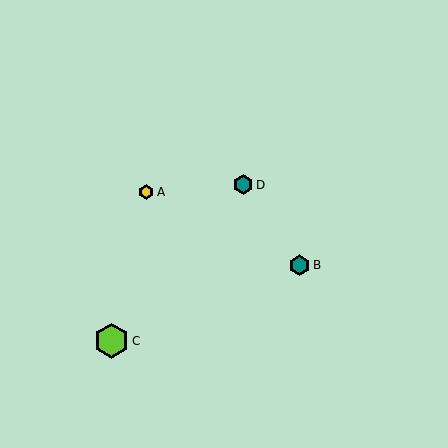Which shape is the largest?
The lime hexagon (labeled C) is the largest.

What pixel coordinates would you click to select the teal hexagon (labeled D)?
Click at (243, 185) to select the teal hexagon D.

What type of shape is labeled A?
Shape A is a yellow hexagon.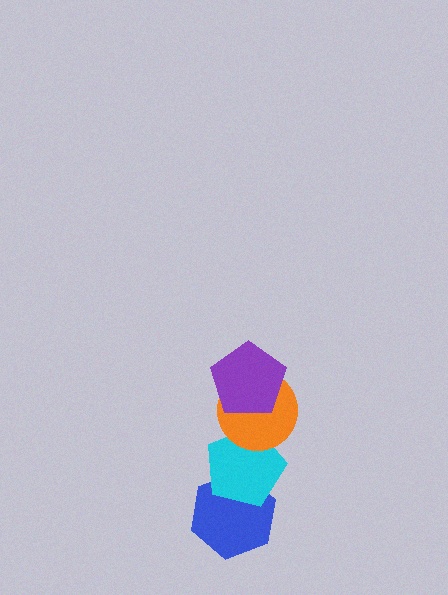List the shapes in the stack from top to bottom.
From top to bottom: the purple pentagon, the orange circle, the cyan pentagon, the blue hexagon.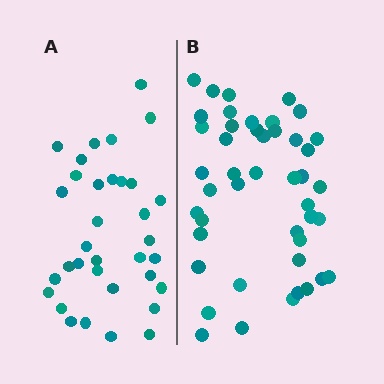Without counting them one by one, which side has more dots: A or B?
Region B (the right region) has more dots.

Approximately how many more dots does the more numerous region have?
Region B has roughly 12 or so more dots than region A.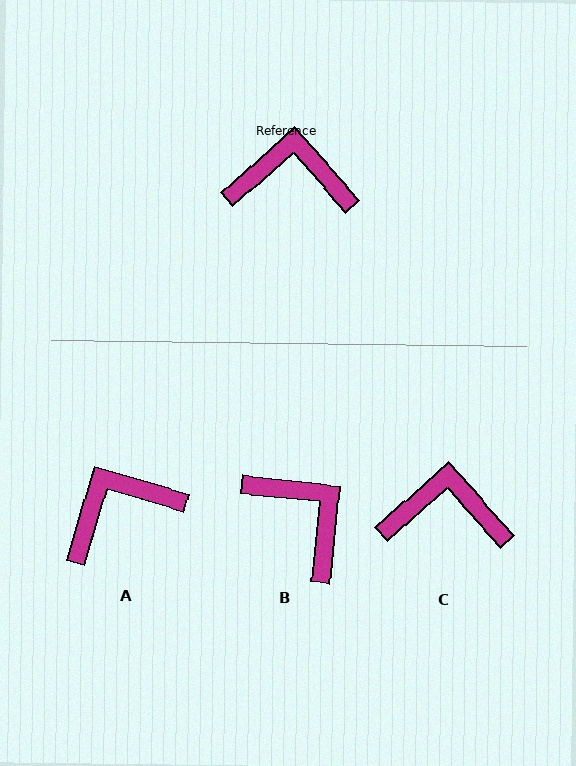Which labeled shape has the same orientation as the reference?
C.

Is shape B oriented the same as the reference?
No, it is off by about 48 degrees.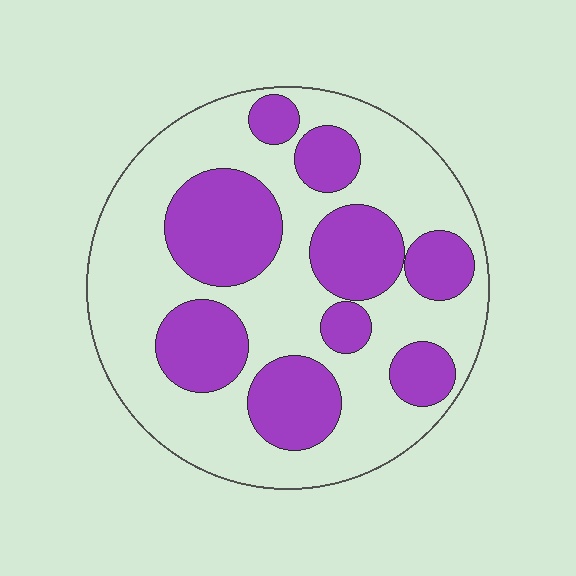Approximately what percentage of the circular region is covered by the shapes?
Approximately 35%.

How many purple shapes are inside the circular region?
9.